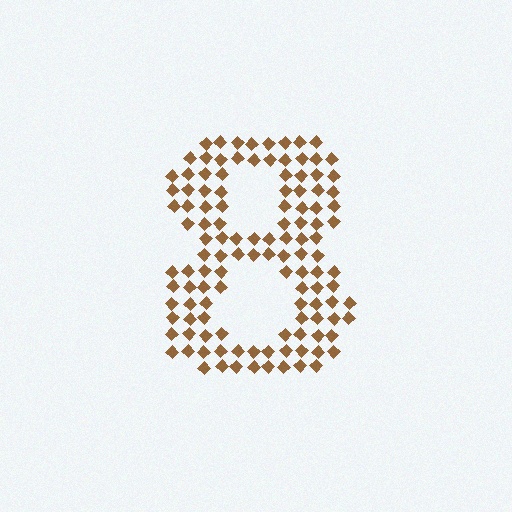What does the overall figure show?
The overall figure shows the digit 8.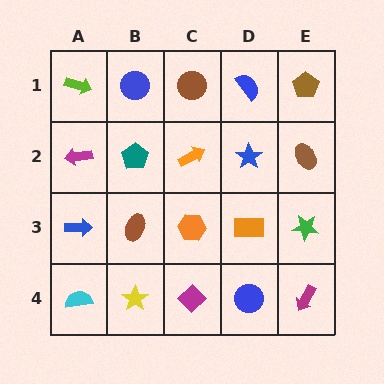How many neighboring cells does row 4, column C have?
3.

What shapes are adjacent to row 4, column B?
A brown ellipse (row 3, column B), a cyan semicircle (row 4, column A), a magenta diamond (row 4, column C).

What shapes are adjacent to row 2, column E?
A brown pentagon (row 1, column E), a green star (row 3, column E), a blue star (row 2, column D).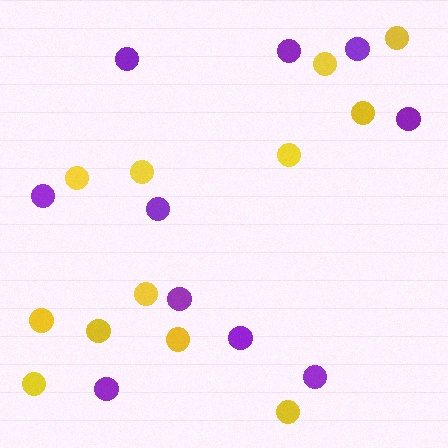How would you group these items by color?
There are 2 groups: one group of yellow circles (12) and one group of purple circles (10).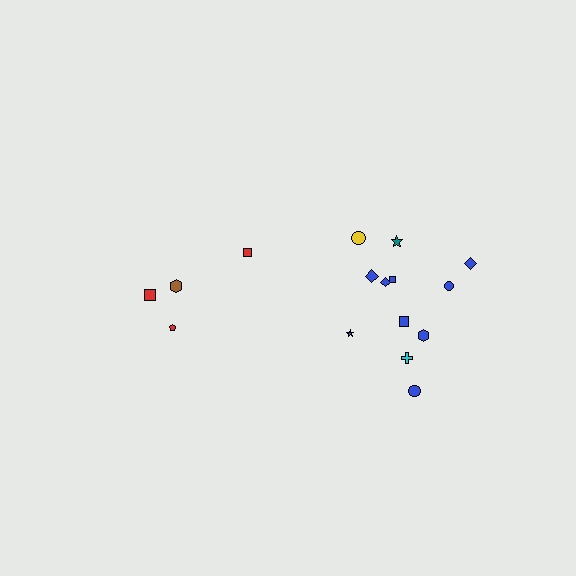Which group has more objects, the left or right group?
The right group.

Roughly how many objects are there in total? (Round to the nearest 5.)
Roughly 15 objects in total.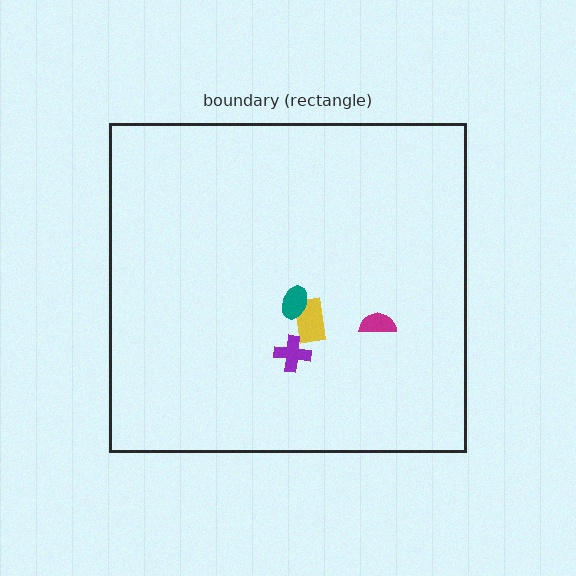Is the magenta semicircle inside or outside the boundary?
Inside.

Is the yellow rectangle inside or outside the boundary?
Inside.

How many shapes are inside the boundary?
4 inside, 0 outside.